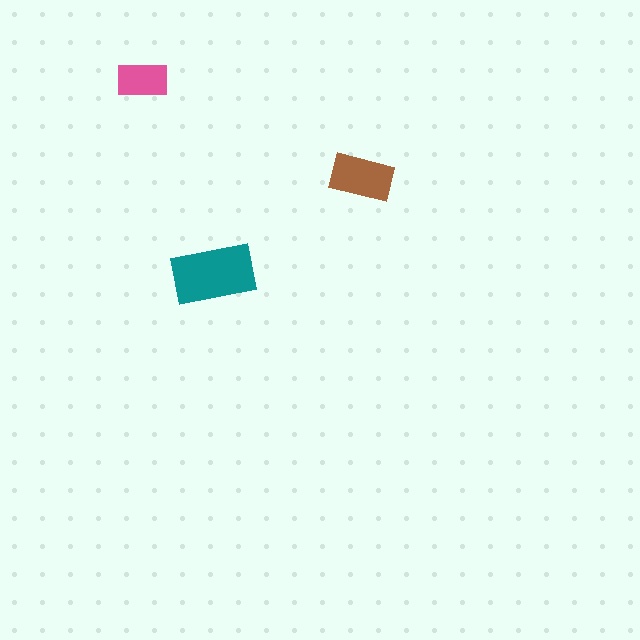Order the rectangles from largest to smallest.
the teal one, the brown one, the pink one.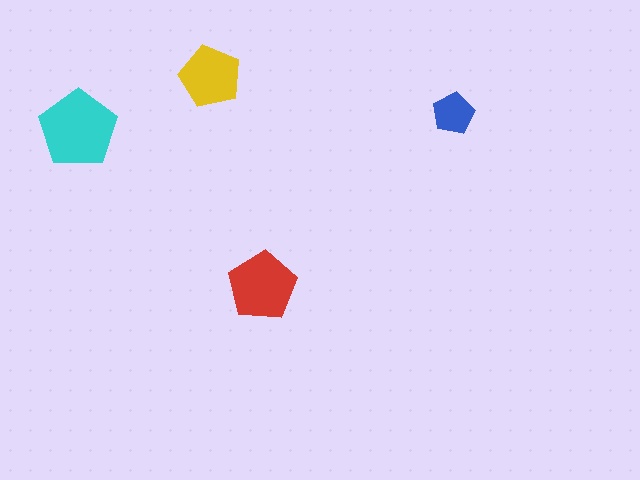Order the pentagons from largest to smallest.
the cyan one, the red one, the yellow one, the blue one.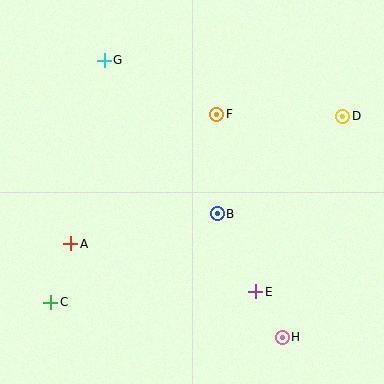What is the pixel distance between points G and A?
The distance between G and A is 187 pixels.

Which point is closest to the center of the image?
Point B at (217, 214) is closest to the center.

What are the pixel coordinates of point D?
Point D is at (343, 116).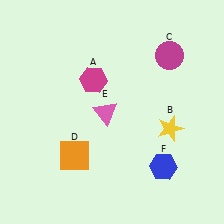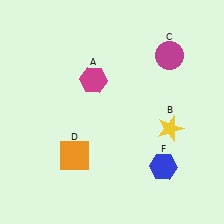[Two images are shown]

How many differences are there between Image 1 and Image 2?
There is 1 difference between the two images.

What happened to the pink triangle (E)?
The pink triangle (E) was removed in Image 2. It was in the bottom-left area of Image 1.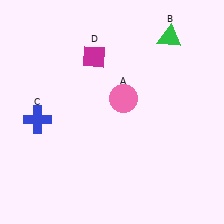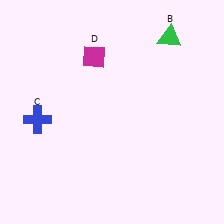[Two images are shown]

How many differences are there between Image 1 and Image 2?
There is 1 difference between the two images.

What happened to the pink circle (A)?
The pink circle (A) was removed in Image 2. It was in the top-right area of Image 1.